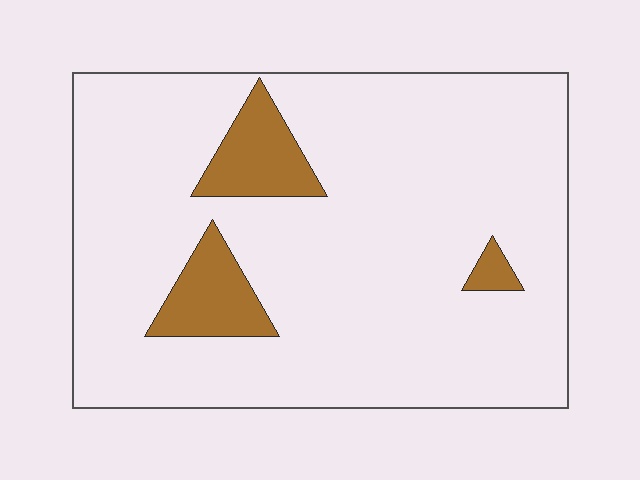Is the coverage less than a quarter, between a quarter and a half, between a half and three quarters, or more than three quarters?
Less than a quarter.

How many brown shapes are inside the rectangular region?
3.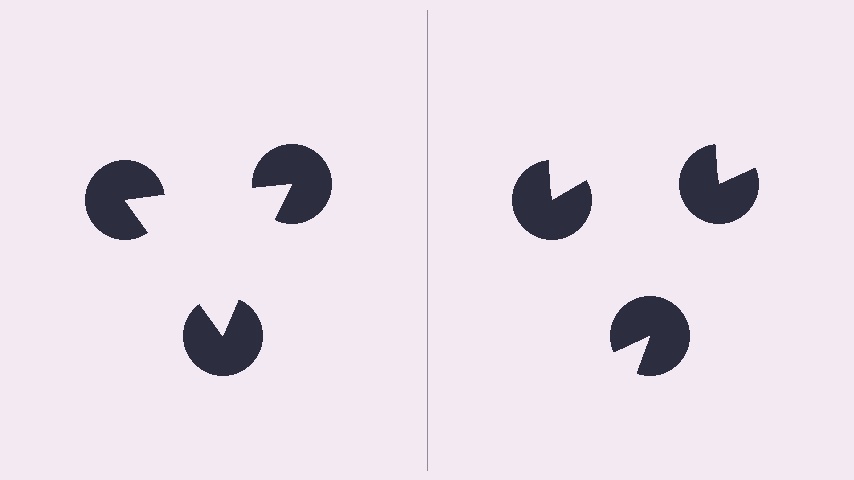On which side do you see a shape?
An illusory triangle appears on the left side. On the right side the wedge cuts are rotated, so no coherent shape forms.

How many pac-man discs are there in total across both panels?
6 — 3 on each side.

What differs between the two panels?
The pac-man discs are positioned identically on both sides; only the wedge orientations differ. On the left they align to a triangle; on the right they are misaligned.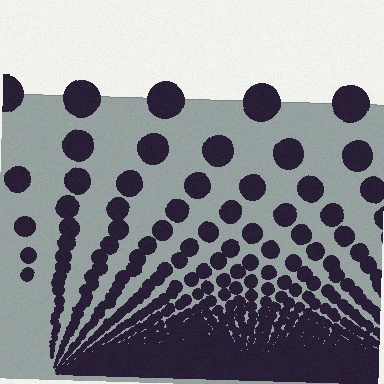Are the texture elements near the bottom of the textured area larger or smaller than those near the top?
Smaller. The gradient is inverted — elements near the bottom are smaller and denser.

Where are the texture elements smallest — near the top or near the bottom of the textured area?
Near the bottom.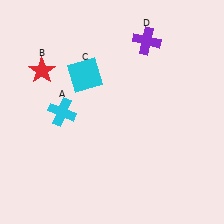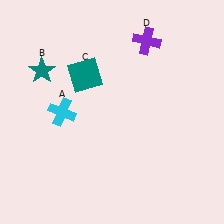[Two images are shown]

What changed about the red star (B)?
In Image 1, B is red. In Image 2, it changed to teal.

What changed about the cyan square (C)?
In Image 1, C is cyan. In Image 2, it changed to teal.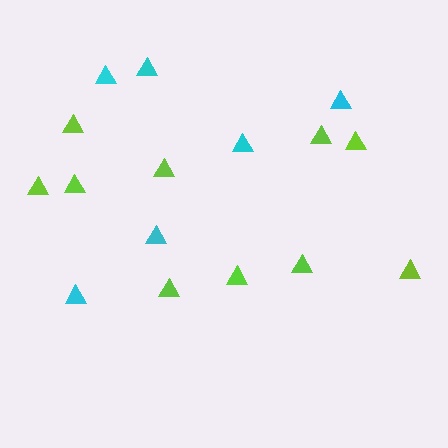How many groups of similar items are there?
There are 2 groups: one group of cyan triangles (6) and one group of lime triangles (10).